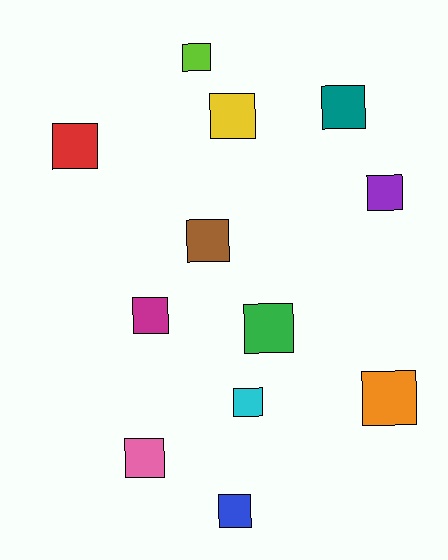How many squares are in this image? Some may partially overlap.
There are 12 squares.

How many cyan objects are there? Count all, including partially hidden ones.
There is 1 cyan object.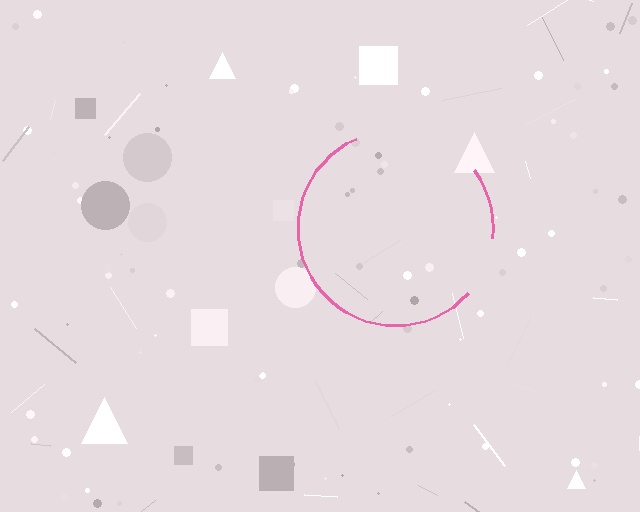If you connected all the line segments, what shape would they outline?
They would outline a circle.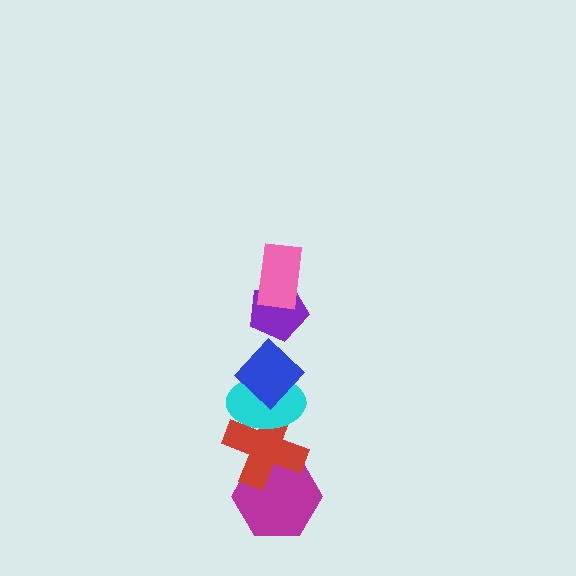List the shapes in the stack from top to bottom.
From top to bottom: the pink rectangle, the purple pentagon, the blue diamond, the cyan ellipse, the red cross, the magenta hexagon.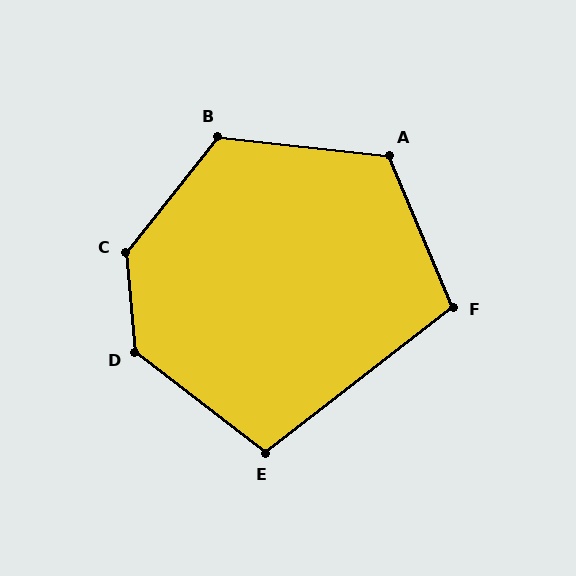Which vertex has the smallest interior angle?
E, at approximately 105 degrees.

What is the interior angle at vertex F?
Approximately 105 degrees (obtuse).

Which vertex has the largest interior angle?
C, at approximately 136 degrees.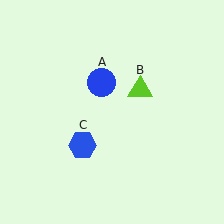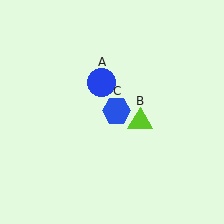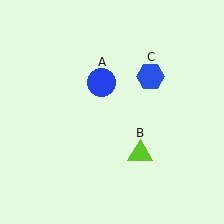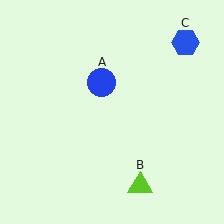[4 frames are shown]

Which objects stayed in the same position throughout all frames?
Blue circle (object A) remained stationary.